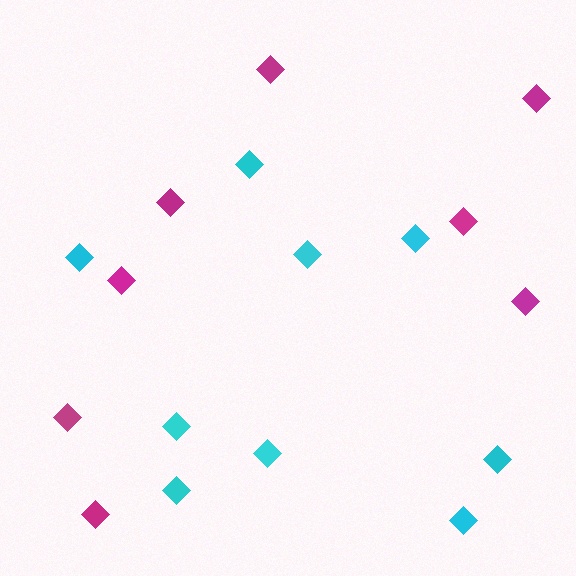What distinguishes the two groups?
There are 2 groups: one group of cyan diamonds (9) and one group of magenta diamonds (8).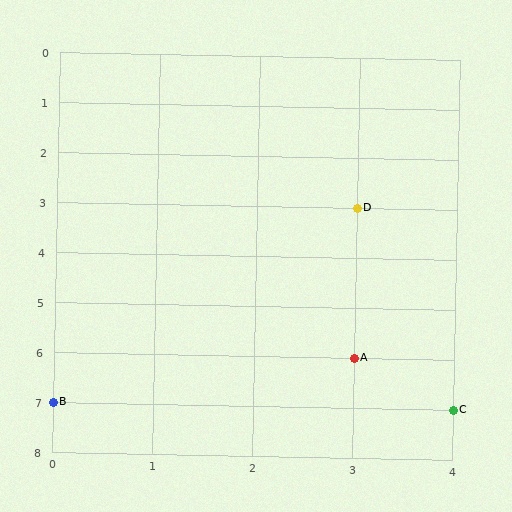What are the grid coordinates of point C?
Point C is at grid coordinates (4, 7).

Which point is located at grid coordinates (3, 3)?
Point D is at (3, 3).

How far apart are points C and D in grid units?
Points C and D are 1 column and 4 rows apart (about 4.1 grid units diagonally).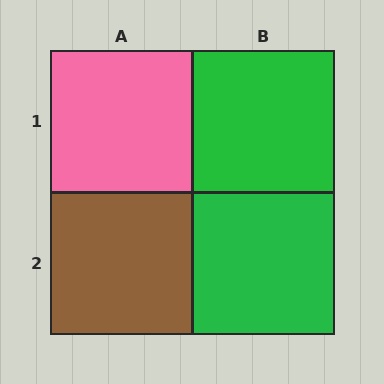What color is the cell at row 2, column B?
Green.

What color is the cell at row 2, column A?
Brown.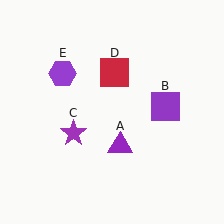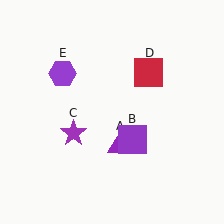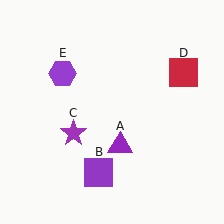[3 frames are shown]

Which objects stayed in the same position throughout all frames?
Purple triangle (object A) and purple star (object C) and purple hexagon (object E) remained stationary.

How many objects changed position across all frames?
2 objects changed position: purple square (object B), red square (object D).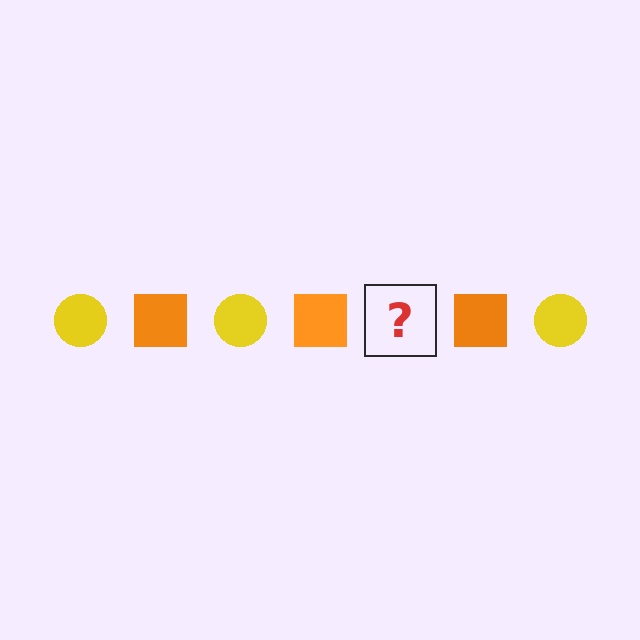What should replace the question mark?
The question mark should be replaced with a yellow circle.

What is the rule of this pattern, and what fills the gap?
The rule is that the pattern alternates between yellow circle and orange square. The gap should be filled with a yellow circle.